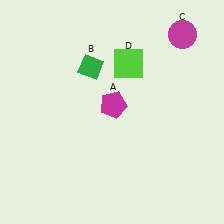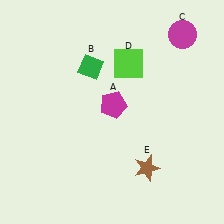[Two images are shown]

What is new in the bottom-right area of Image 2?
A brown star (E) was added in the bottom-right area of Image 2.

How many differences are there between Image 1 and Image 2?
There is 1 difference between the two images.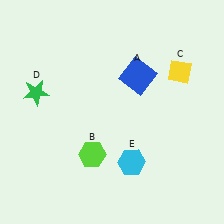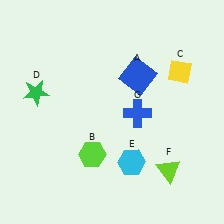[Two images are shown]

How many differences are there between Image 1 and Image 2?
There are 2 differences between the two images.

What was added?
A lime triangle (F), a blue cross (G) were added in Image 2.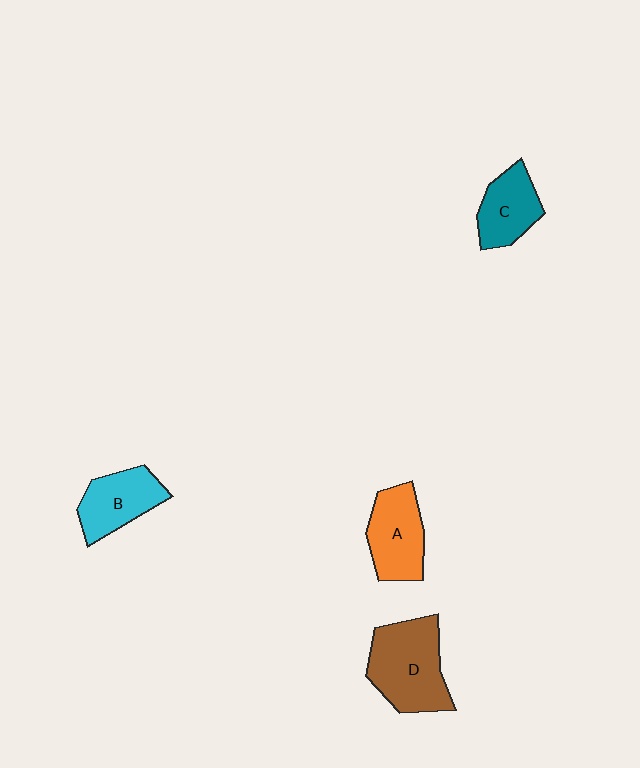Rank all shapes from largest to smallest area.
From largest to smallest: D (brown), A (orange), B (cyan), C (teal).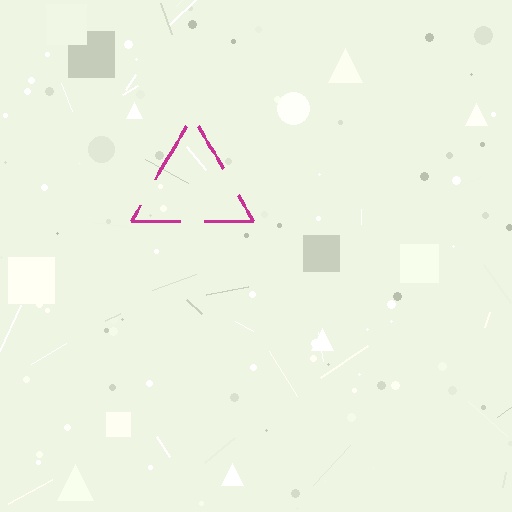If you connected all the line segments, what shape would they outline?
They would outline a triangle.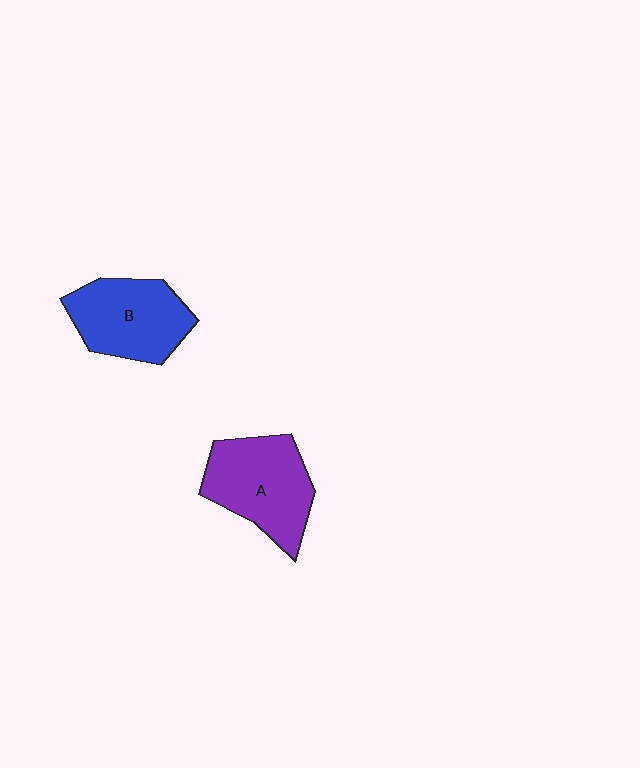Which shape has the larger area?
Shape A (purple).